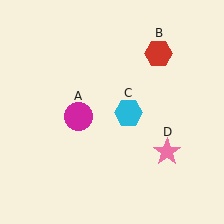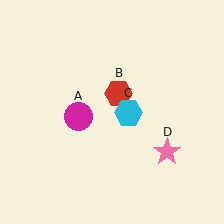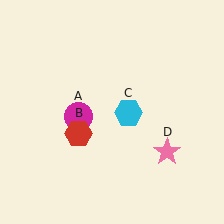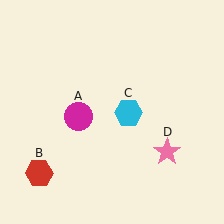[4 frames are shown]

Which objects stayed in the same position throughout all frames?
Magenta circle (object A) and cyan hexagon (object C) and pink star (object D) remained stationary.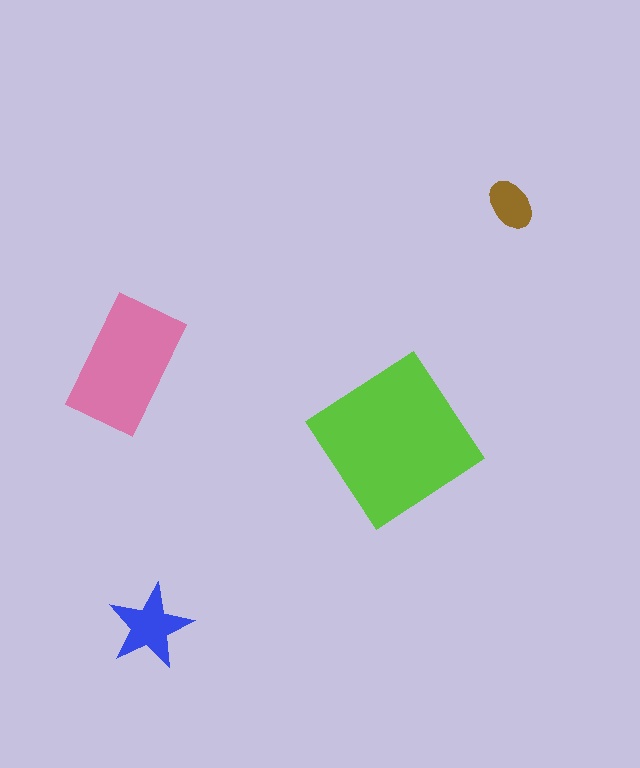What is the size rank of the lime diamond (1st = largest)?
1st.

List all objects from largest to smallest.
The lime diamond, the pink rectangle, the blue star, the brown ellipse.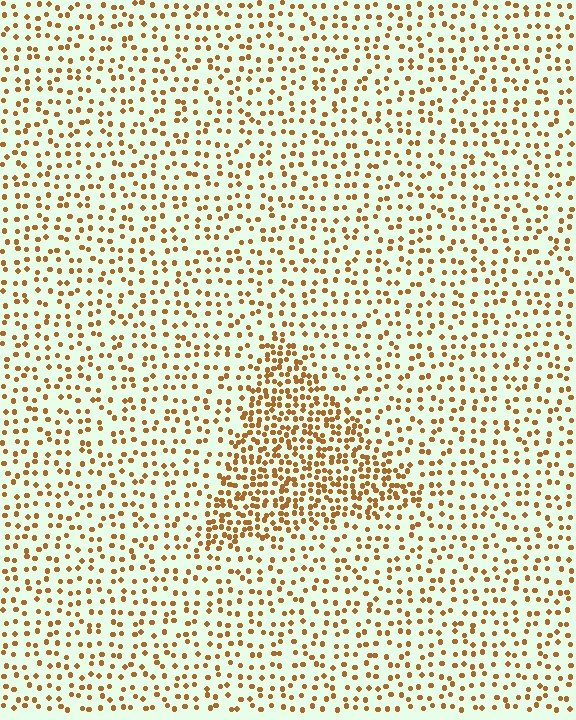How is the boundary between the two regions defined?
The boundary is defined by a change in element density (approximately 2.1x ratio). All elements are the same color, size, and shape.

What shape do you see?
I see a triangle.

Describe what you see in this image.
The image contains small brown elements arranged at two different densities. A triangle-shaped region is visible where the elements are more densely packed than the surrounding area.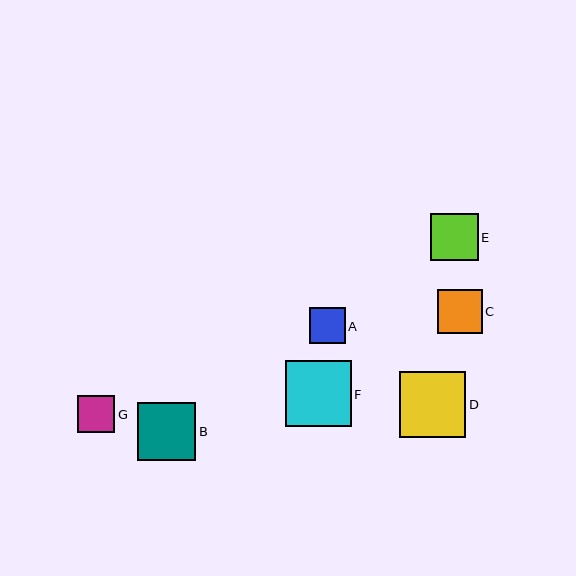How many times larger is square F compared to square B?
Square F is approximately 1.1 times the size of square B.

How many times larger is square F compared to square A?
Square F is approximately 1.9 times the size of square A.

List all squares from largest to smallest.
From largest to smallest: F, D, B, E, C, G, A.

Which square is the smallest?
Square A is the smallest with a size of approximately 35 pixels.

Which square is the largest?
Square F is the largest with a size of approximately 66 pixels.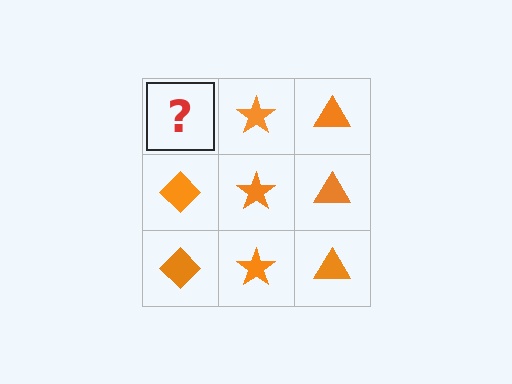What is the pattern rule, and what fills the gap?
The rule is that each column has a consistent shape. The gap should be filled with an orange diamond.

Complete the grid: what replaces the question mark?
The question mark should be replaced with an orange diamond.